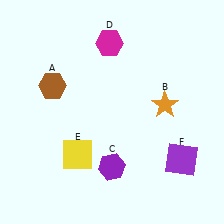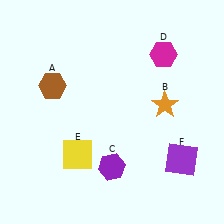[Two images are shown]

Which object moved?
The magenta hexagon (D) moved right.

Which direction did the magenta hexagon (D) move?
The magenta hexagon (D) moved right.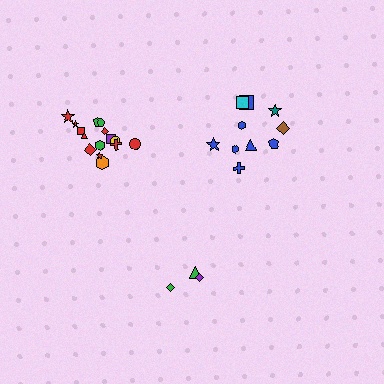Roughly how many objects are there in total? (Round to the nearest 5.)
Roughly 30 objects in total.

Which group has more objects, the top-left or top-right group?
The top-left group.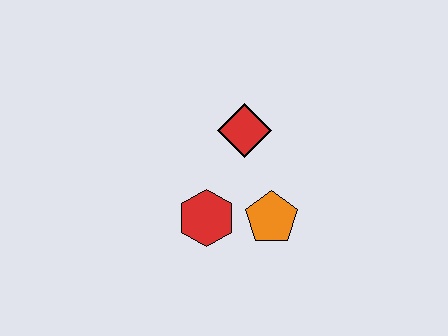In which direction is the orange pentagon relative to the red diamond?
The orange pentagon is below the red diamond.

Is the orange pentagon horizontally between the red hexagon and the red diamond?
No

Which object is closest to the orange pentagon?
The red hexagon is closest to the orange pentagon.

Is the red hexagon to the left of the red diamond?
Yes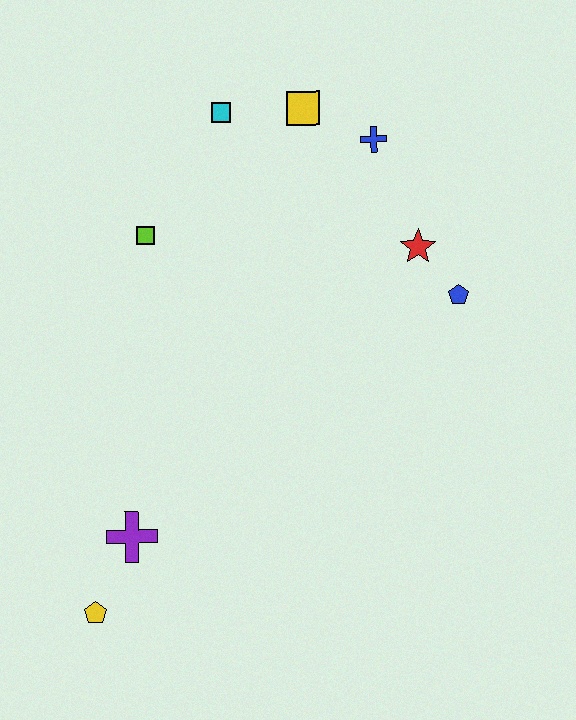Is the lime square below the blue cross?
Yes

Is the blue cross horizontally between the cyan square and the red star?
Yes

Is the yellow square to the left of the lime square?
No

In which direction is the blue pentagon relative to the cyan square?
The blue pentagon is to the right of the cyan square.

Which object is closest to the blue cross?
The yellow square is closest to the blue cross.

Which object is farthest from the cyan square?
The yellow pentagon is farthest from the cyan square.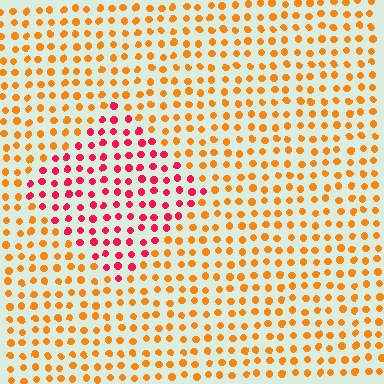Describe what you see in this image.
The image is filled with small orange elements in a uniform arrangement. A diamond-shaped region is visible where the elements are tinted to a slightly different hue, forming a subtle color boundary.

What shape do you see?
I see a diamond.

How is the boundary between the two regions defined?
The boundary is defined purely by a slight shift in hue (about 47 degrees). Spacing, size, and orientation are identical on both sides.